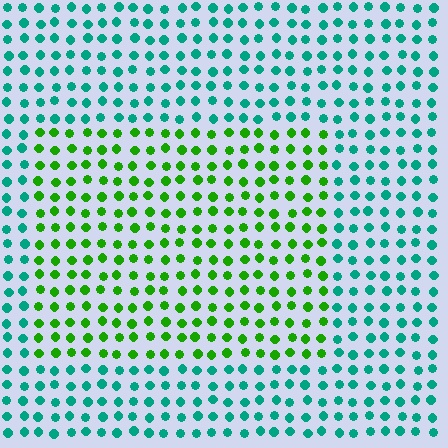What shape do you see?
I see a rectangle.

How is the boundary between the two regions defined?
The boundary is defined purely by a slight shift in hue (about 56 degrees). Spacing, size, and orientation are identical on both sides.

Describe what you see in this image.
The image is filled with small teal elements in a uniform arrangement. A rectangle-shaped region is visible where the elements are tinted to a slightly different hue, forming a subtle color boundary.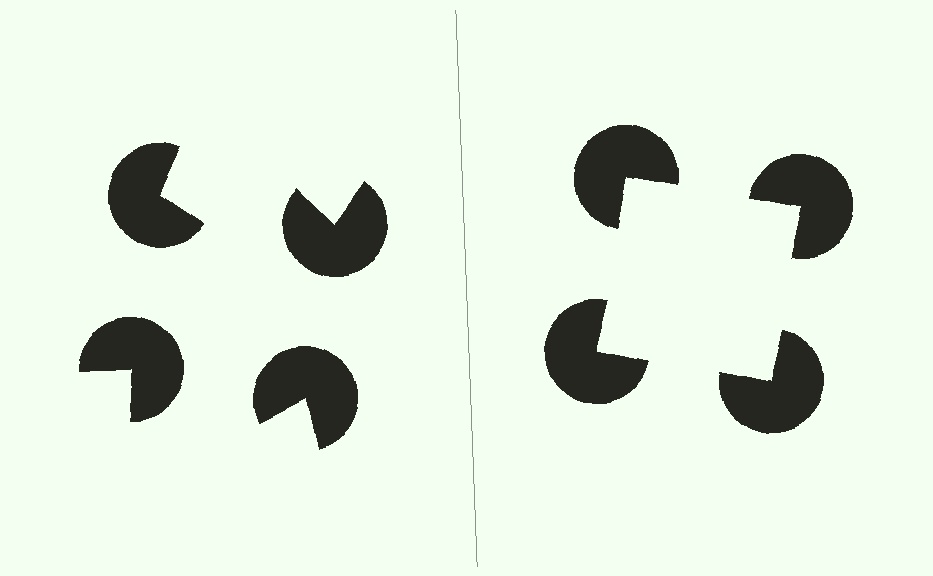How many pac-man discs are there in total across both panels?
8 — 4 on each side.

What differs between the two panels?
The pac-man discs are positioned identically on both sides; only the wedge orientations differ. On the right they align to a square; on the left they are misaligned.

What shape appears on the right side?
An illusory square.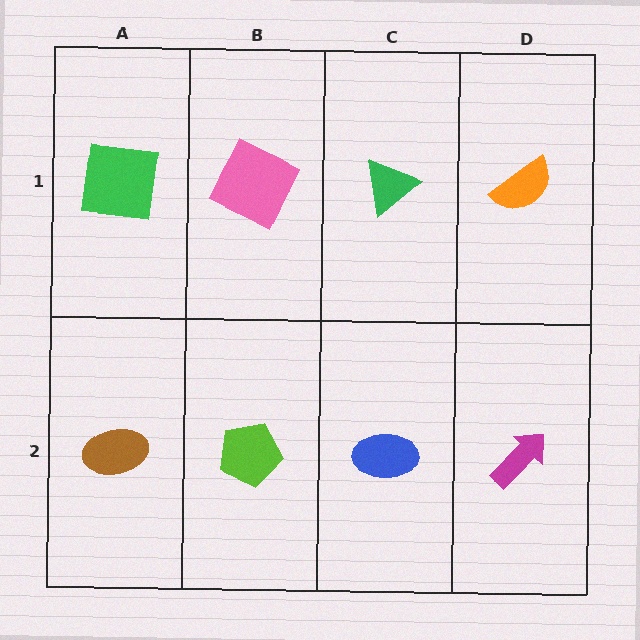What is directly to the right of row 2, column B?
A blue ellipse.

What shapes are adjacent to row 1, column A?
A brown ellipse (row 2, column A), a pink square (row 1, column B).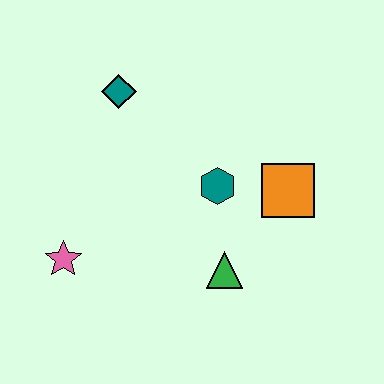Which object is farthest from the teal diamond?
The green triangle is farthest from the teal diamond.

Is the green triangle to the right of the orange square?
No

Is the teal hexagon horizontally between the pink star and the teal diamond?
No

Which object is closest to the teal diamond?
The teal hexagon is closest to the teal diamond.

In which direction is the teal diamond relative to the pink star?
The teal diamond is above the pink star.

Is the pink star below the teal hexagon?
Yes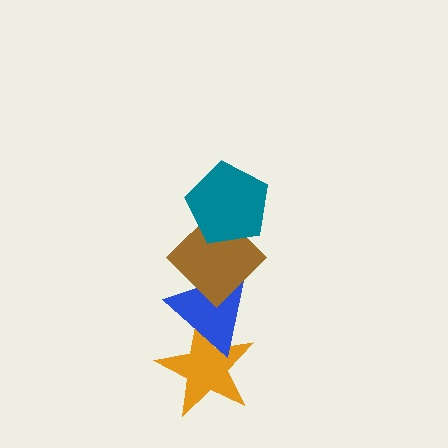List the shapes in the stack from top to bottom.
From top to bottom: the teal pentagon, the brown diamond, the blue triangle, the orange star.